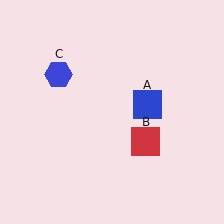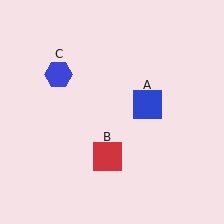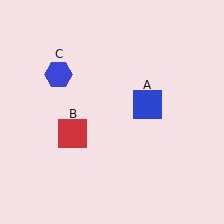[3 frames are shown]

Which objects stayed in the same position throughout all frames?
Blue square (object A) and blue hexagon (object C) remained stationary.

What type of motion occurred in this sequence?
The red square (object B) rotated clockwise around the center of the scene.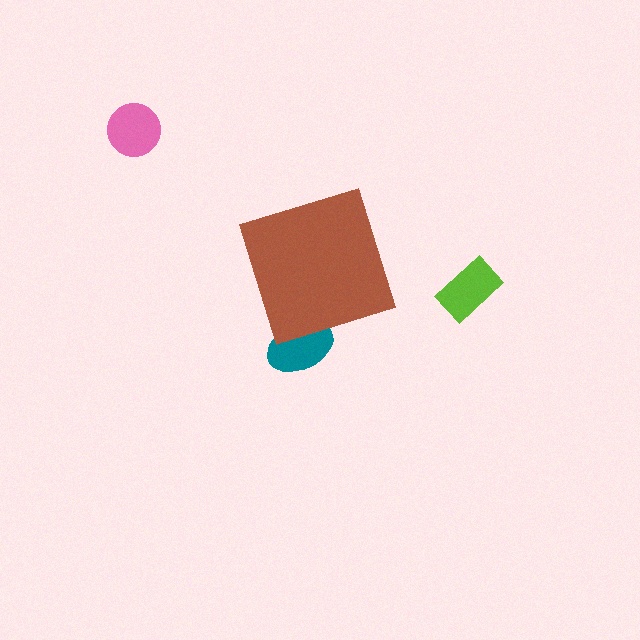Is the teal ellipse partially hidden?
Yes, the teal ellipse is partially hidden behind the brown diamond.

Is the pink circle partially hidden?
No, the pink circle is fully visible.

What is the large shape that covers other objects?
A brown diamond.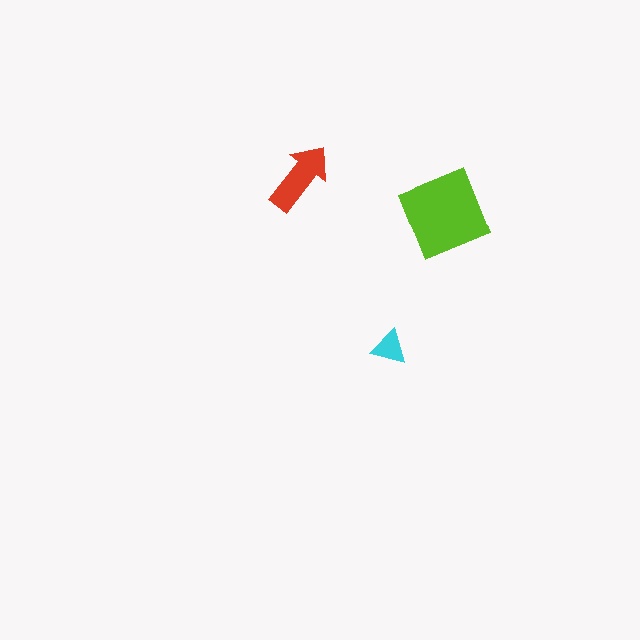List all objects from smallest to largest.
The cyan triangle, the red arrow, the lime diamond.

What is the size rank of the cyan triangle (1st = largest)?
3rd.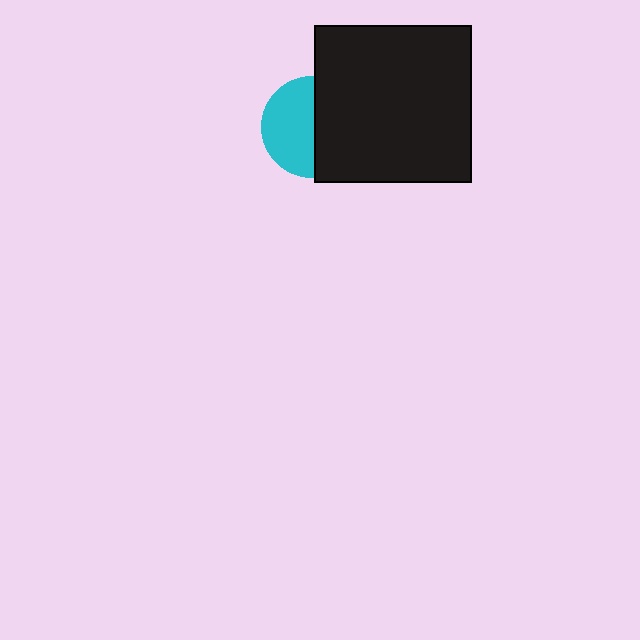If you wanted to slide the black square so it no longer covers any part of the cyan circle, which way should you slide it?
Slide it right — that is the most direct way to separate the two shapes.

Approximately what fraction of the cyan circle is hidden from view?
Roughly 49% of the cyan circle is hidden behind the black square.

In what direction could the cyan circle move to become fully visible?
The cyan circle could move left. That would shift it out from behind the black square entirely.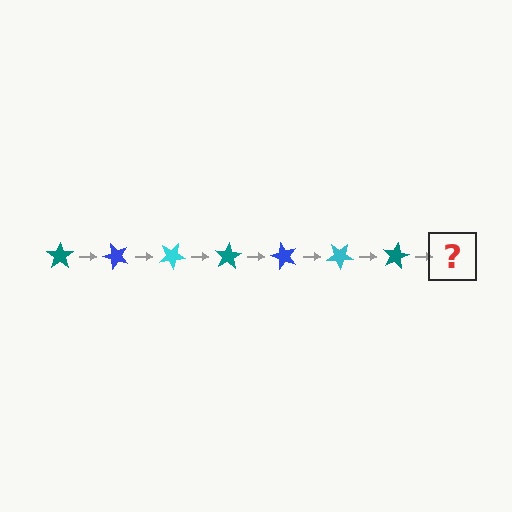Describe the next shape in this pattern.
It should be a blue star, rotated 350 degrees from the start.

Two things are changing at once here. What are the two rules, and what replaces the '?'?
The two rules are that it rotates 50 degrees each step and the color cycles through teal, blue, and cyan. The '?' should be a blue star, rotated 350 degrees from the start.